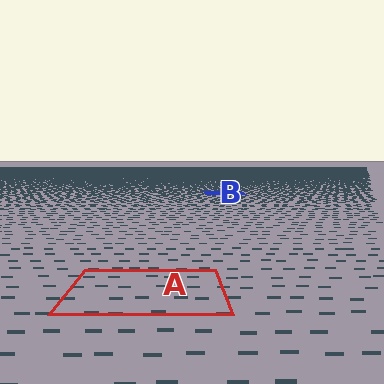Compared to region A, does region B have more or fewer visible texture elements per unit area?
Region B has more texture elements per unit area — they are packed more densely because it is farther away.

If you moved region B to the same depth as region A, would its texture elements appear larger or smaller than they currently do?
They would appear larger. At a closer depth, the same texture elements are projected at a bigger on-screen size.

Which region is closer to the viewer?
Region A is closer. The texture elements there are larger and more spread out.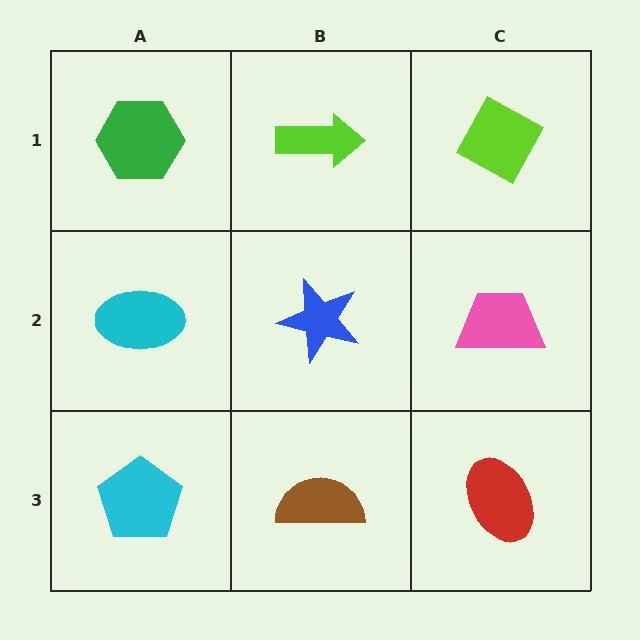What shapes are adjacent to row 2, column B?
A lime arrow (row 1, column B), a brown semicircle (row 3, column B), a cyan ellipse (row 2, column A), a pink trapezoid (row 2, column C).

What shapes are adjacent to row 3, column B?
A blue star (row 2, column B), a cyan pentagon (row 3, column A), a red ellipse (row 3, column C).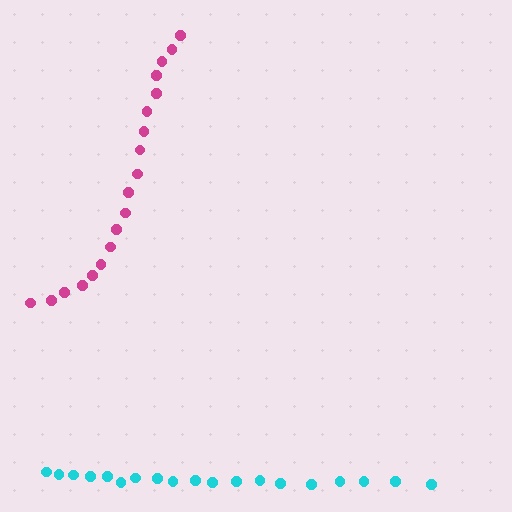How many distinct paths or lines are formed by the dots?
There are 2 distinct paths.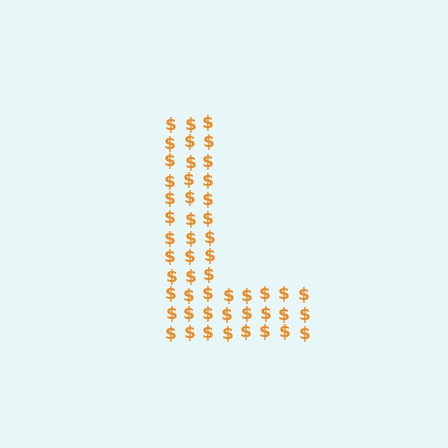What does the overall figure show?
The overall figure shows the letter L.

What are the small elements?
The small elements are dollar signs.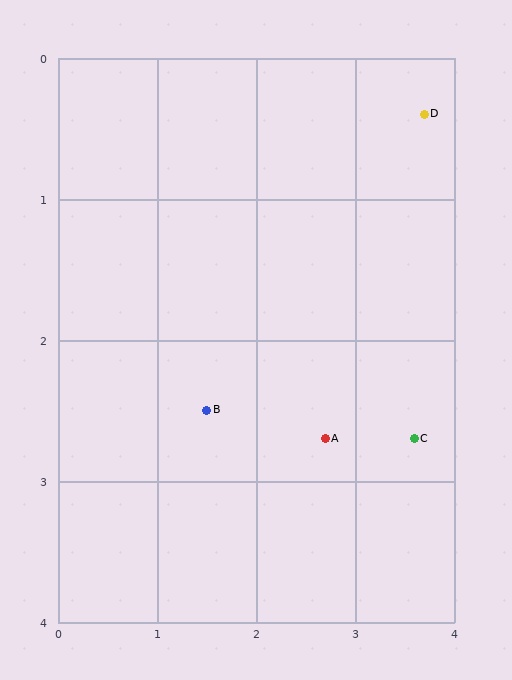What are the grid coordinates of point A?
Point A is at approximately (2.7, 2.7).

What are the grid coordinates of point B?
Point B is at approximately (1.5, 2.5).